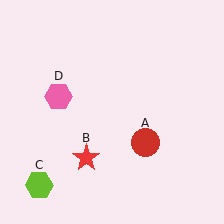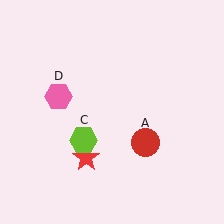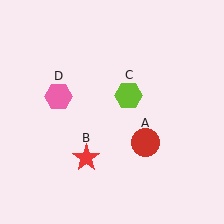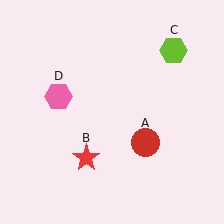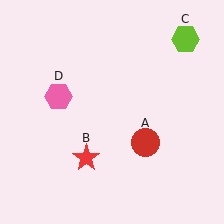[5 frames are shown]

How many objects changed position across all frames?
1 object changed position: lime hexagon (object C).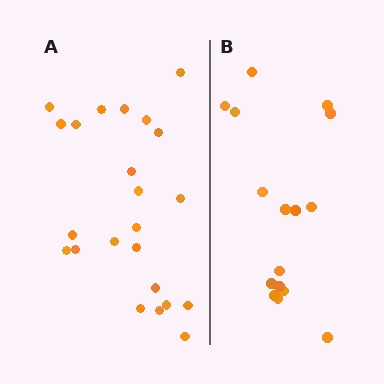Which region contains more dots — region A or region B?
Region A (the left region) has more dots.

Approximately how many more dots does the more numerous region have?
Region A has roughly 8 or so more dots than region B.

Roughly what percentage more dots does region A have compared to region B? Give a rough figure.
About 45% more.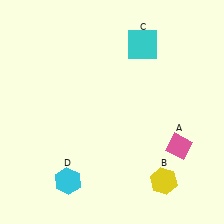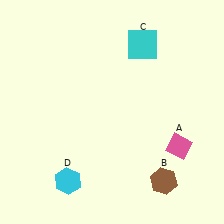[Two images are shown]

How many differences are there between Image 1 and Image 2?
There is 1 difference between the two images.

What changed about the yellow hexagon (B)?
In Image 1, B is yellow. In Image 2, it changed to brown.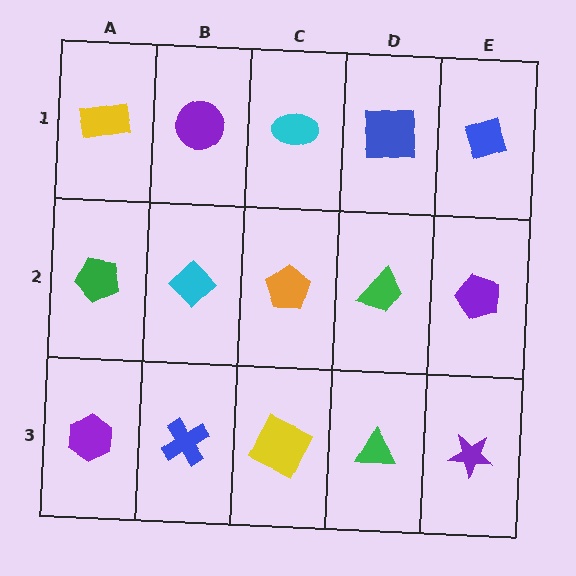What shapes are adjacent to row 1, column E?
A purple pentagon (row 2, column E), a blue square (row 1, column D).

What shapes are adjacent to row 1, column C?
An orange pentagon (row 2, column C), a purple circle (row 1, column B), a blue square (row 1, column D).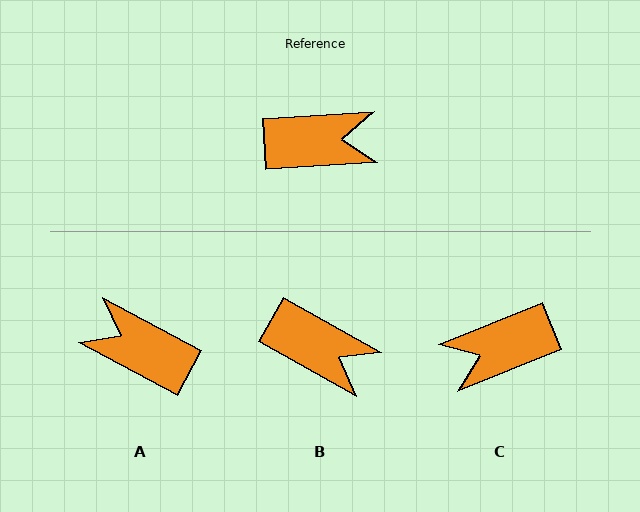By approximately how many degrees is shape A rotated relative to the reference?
Approximately 148 degrees counter-clockwise.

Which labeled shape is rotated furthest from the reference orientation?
C, about 161 degrees away.